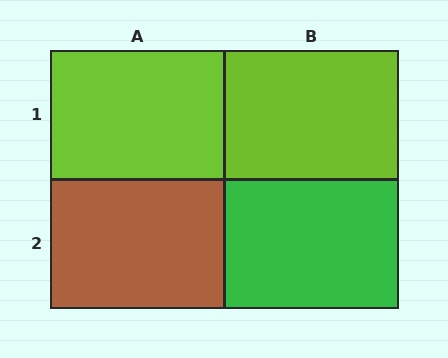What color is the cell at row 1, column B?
Lime.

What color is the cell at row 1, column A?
Lime.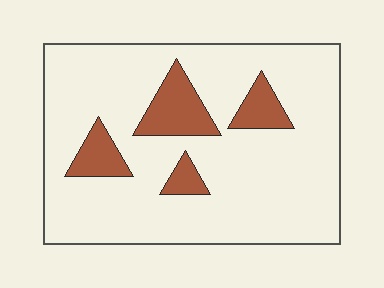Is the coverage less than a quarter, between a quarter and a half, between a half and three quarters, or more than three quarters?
Less than a quarter.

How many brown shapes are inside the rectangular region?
4.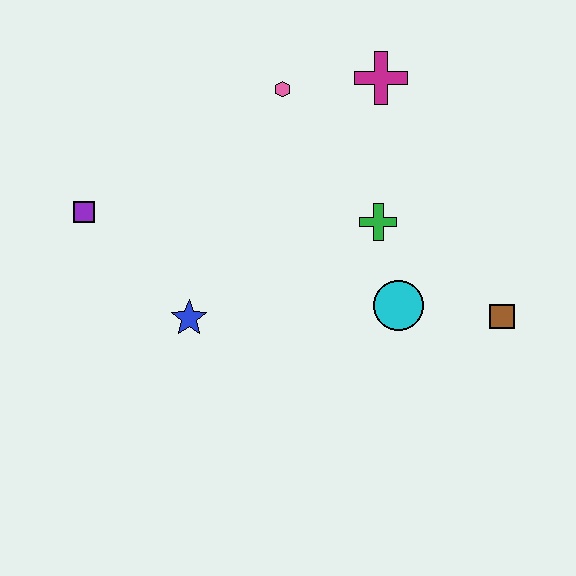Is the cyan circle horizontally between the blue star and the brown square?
Yes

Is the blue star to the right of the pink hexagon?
No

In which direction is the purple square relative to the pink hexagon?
The purple square is to the left of the pink hexagon.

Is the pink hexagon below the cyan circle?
No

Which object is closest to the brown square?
The cyan circle is closest to the brown square.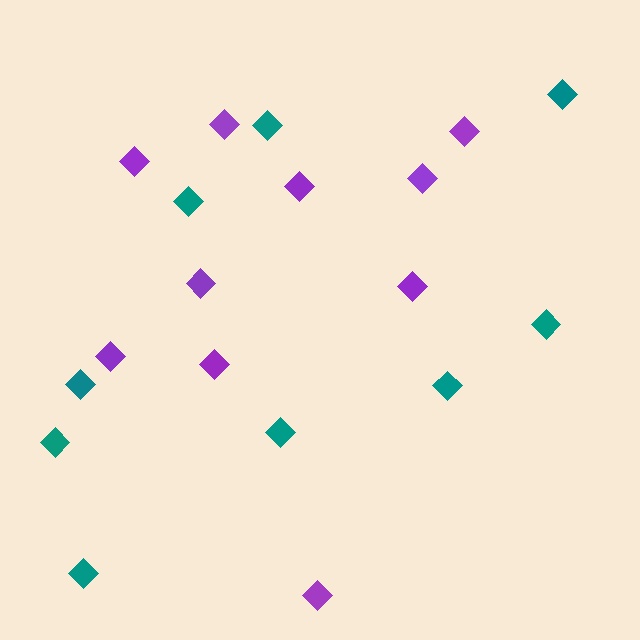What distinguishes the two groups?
There are 2 groups: one group of purple diamonds (10) and one group of teal diamonds (9).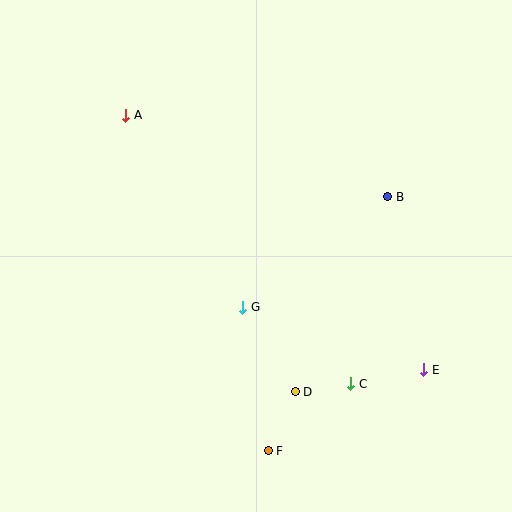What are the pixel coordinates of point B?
Point B is at (388, 197).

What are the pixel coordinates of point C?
Point C is at (351, 384).